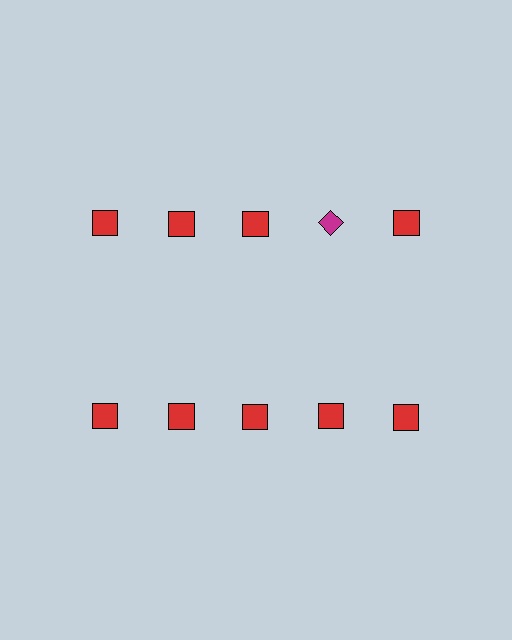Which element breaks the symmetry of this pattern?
The magenta diamond in the top row, second from right column breaks the symmetry. All other shapes are red squares.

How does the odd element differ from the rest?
It differs in both color (magenta instead of red) and shape (diamond instead of square).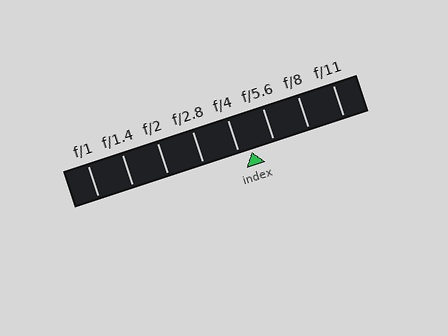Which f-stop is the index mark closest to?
The index mark is closest to f/4.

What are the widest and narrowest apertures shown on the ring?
The widest aperture shown is f/1 and the narrowest is f/11.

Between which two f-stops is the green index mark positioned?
The index mark is between f/4 and f/5.6.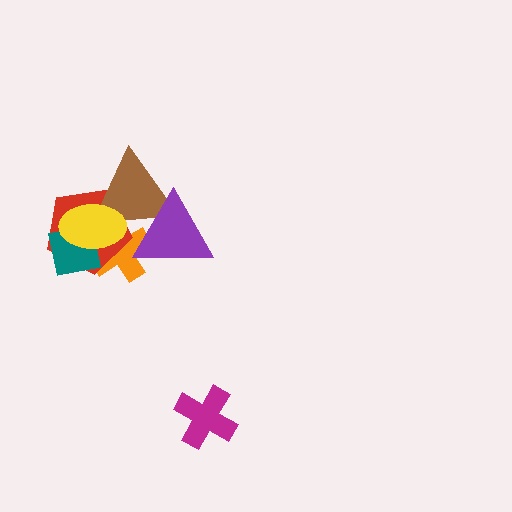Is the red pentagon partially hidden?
Yes, it is partially covered by another shape.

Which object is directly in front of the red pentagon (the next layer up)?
The brown triangle is directly in front of the red pentagon.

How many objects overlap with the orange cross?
5 objects overlap with the orange cross.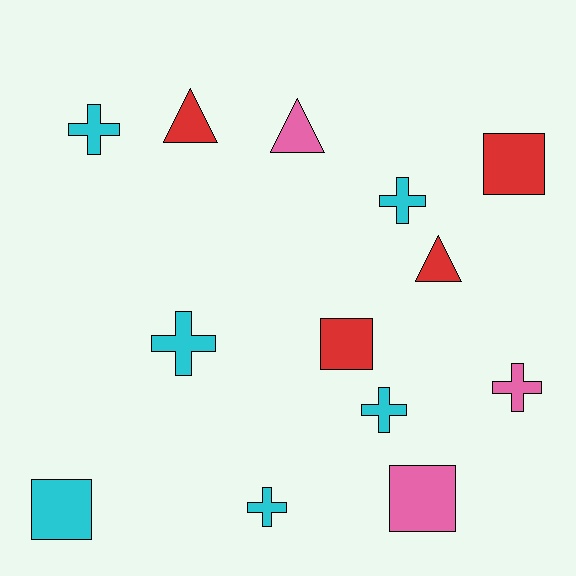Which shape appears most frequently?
Cross, with 6 objects.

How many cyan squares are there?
There is 1 cyan square.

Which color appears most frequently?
Cyan, with 6 objects.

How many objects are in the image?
There are 13 objects.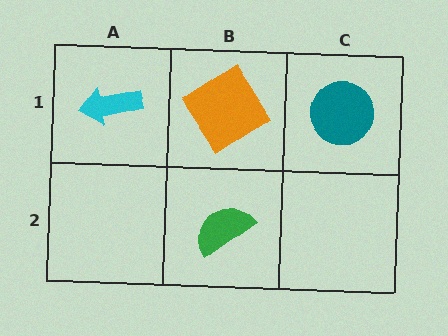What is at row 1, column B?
An orange diamond.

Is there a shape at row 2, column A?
No, that cell is empty.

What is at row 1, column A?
A cyan arrow.